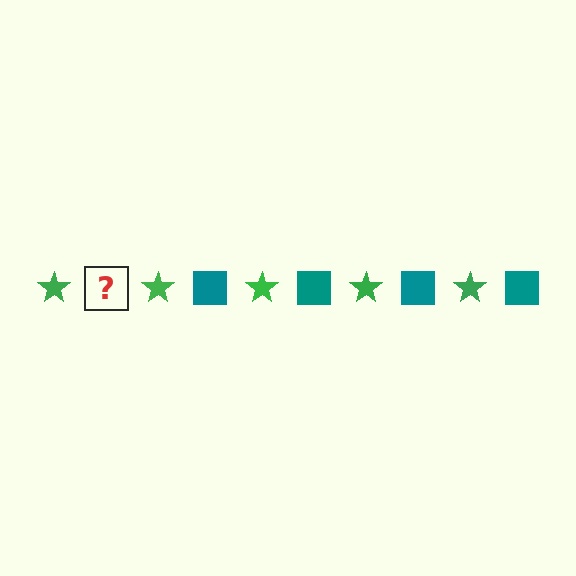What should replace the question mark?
The question mark should be replaced with a teal square.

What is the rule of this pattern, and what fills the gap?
The rule is that the pattern alternates between green star and teal square. The gap should be filled with a teal square.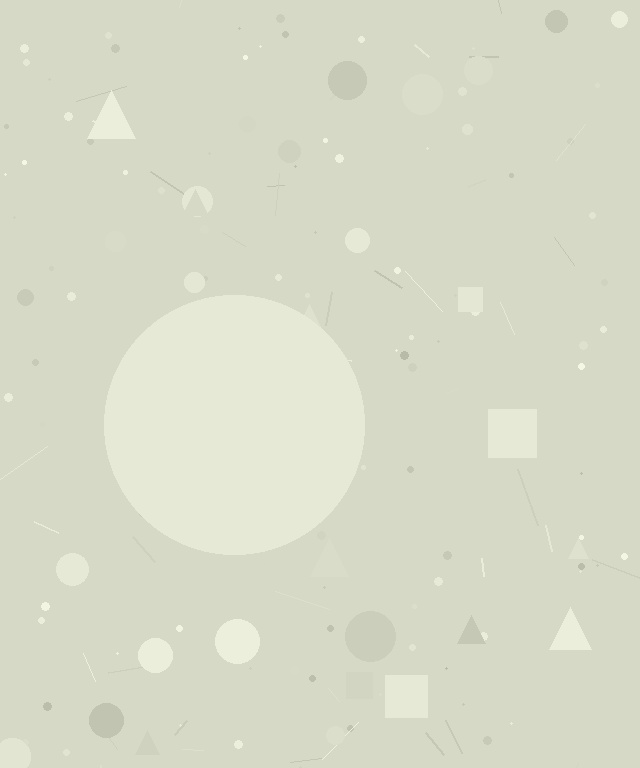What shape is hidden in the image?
A circle is hidden in the image.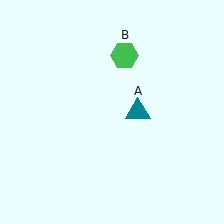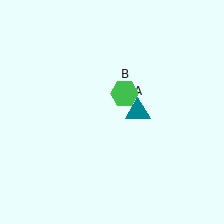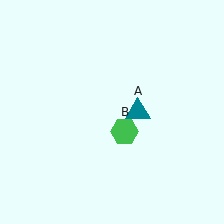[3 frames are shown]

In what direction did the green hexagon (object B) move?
The green hexagon (object B) moved down.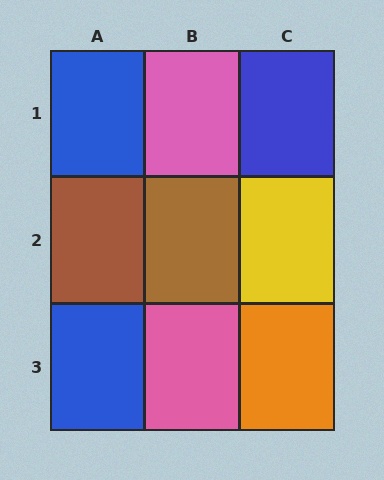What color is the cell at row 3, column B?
Pink.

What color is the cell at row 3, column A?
Blue.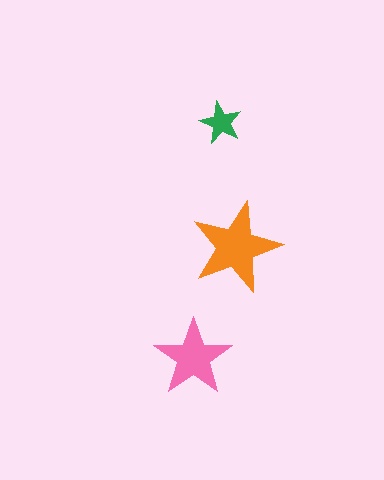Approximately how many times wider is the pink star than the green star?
About 2 times wider.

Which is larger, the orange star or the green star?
The orange one.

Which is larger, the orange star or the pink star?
The orange one.